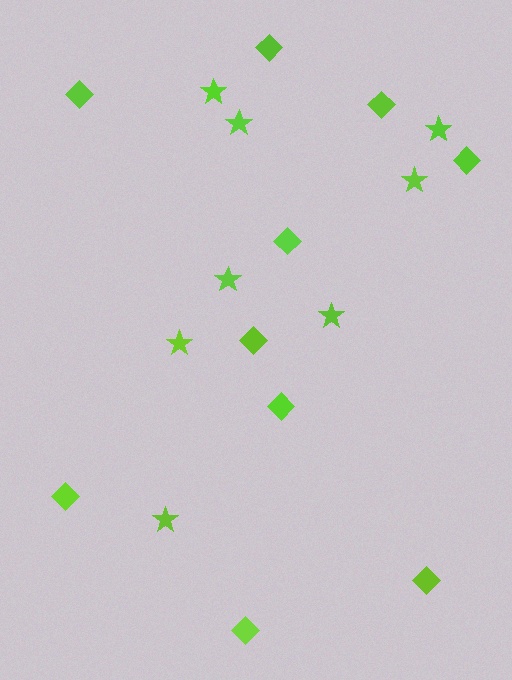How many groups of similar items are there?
There are 2 groups: one group of stars (8) and one group of diamonds (10).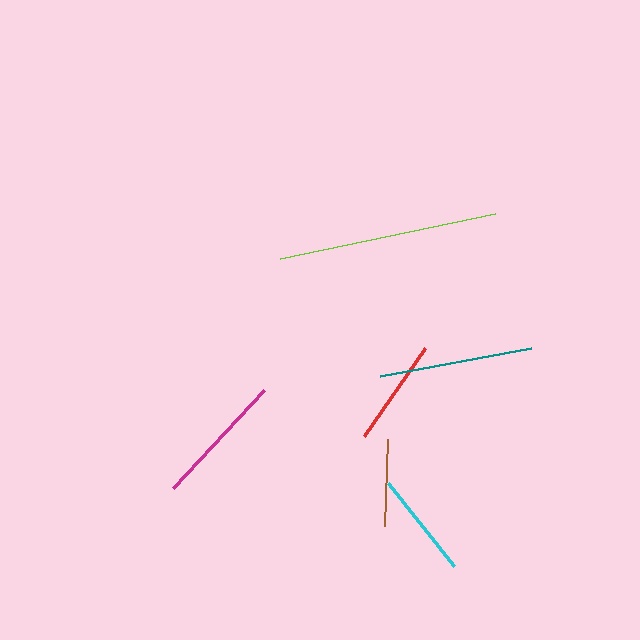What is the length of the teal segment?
The teal segment is approximately 154 pixels long.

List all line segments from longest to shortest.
From longest to shortest: lime, teal, magenta, red, cyan, brown.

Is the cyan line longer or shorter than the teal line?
The teal line is longer than the cyan line.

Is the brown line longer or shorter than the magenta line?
The magenta line is longer than the brown line.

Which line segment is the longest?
The lime line is the longest at approximately 220 pixels.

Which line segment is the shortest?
The brown line is the shortest at approximately 88 pixels.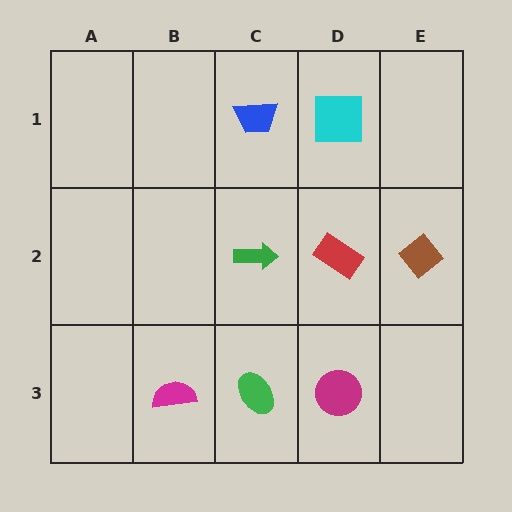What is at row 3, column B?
A magenta semicircle.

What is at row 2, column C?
A green arrow.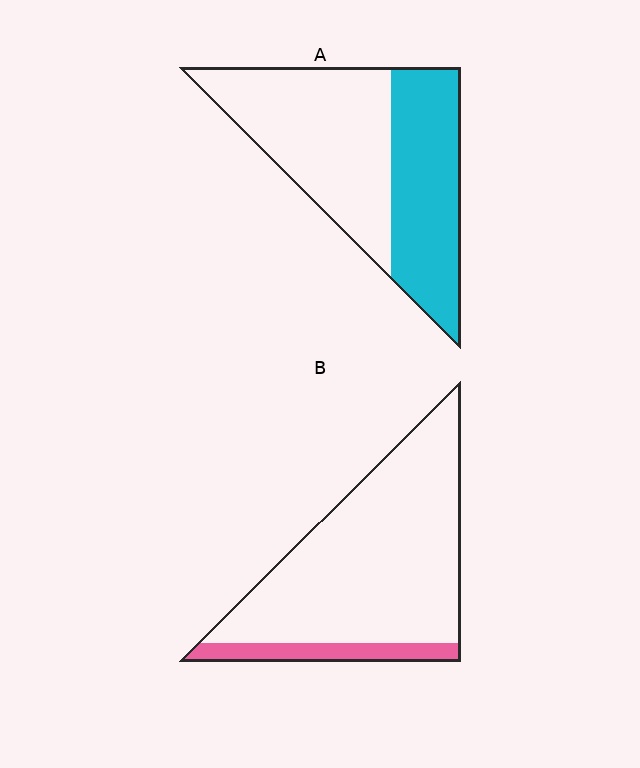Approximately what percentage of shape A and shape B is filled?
A is approximately 45% and B is approximately 15%.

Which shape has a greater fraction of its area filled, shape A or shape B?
Shape A.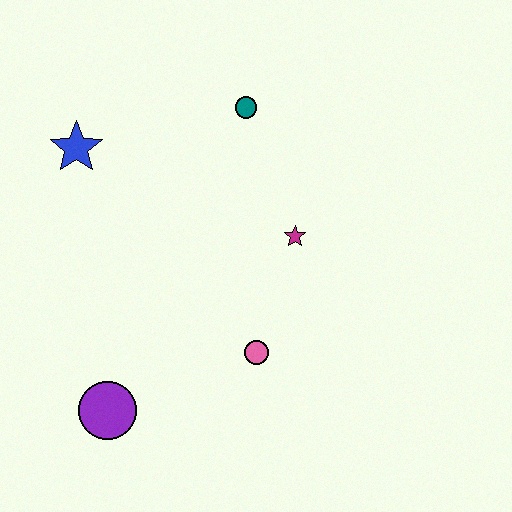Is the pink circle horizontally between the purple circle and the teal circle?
No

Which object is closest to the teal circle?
The magenta star is closest to the teal circle.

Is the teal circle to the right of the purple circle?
Yes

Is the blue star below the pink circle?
No